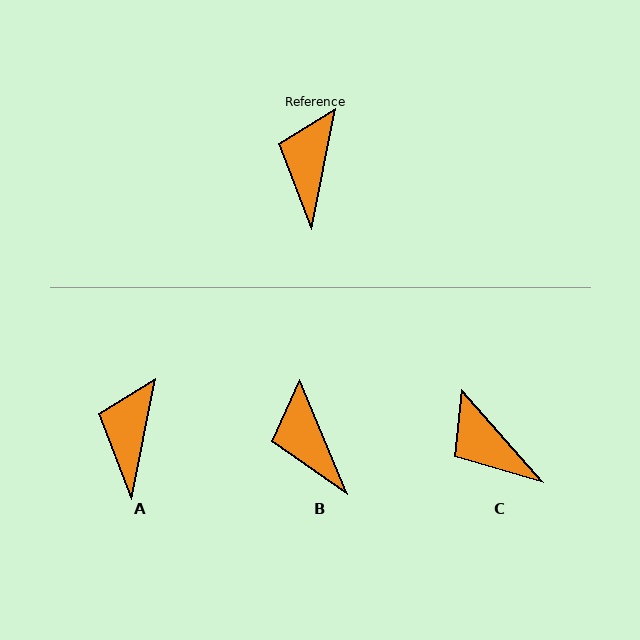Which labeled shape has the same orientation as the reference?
A.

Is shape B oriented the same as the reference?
No, it is off by about 34 degrees.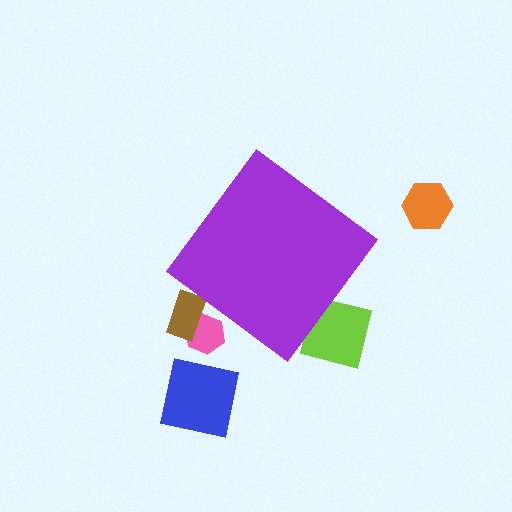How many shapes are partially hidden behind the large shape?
3 shapes are partially hidden.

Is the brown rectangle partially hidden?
Yes, the brown rectangle is partially hidden behind the purple diamond.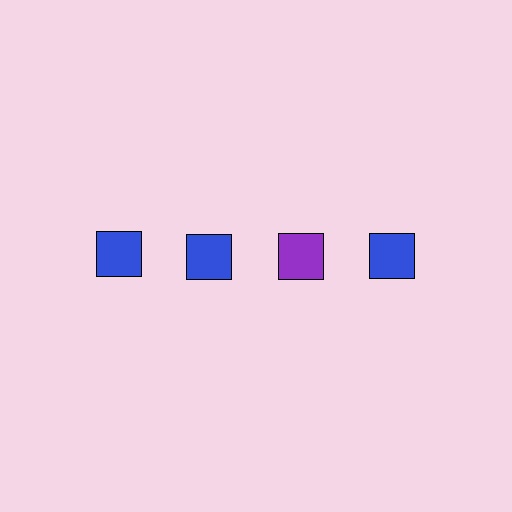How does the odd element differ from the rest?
It has a different color: purple instead of blue.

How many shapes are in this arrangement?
There are 4 shapes arranged in a grid pattern.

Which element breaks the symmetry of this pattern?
The purple square in the top row, center column breaks the symmetry. All other shapes are blue squares.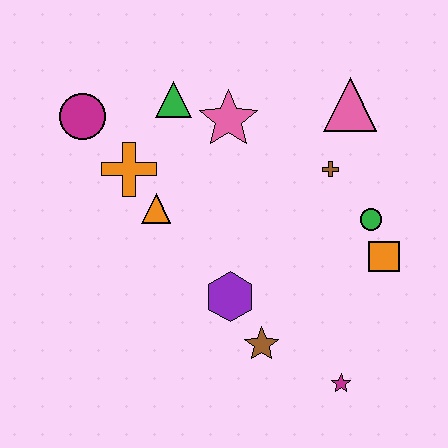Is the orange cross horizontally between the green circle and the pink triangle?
No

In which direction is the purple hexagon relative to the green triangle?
The purple hexagon is below the green triangle.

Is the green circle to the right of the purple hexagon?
Yes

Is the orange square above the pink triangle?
No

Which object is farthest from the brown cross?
The magenta circle is farthest from the brown cross.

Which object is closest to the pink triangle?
The brown cross is closest to the pink triangle.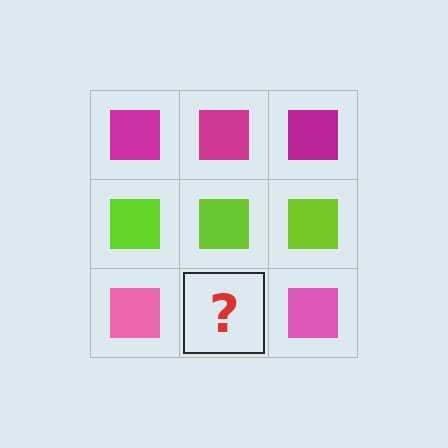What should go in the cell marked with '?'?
The missing cell should contain a pink square.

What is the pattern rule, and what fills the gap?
The rule is that each row has a consistent color. The gap should be filled with a pink square.